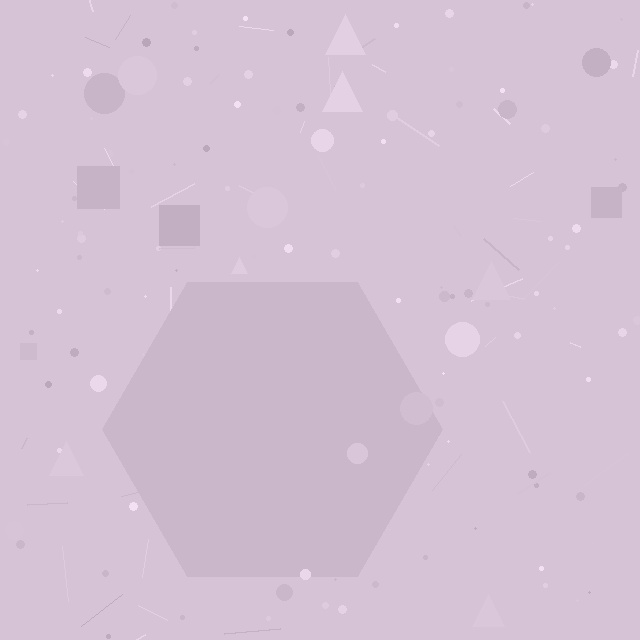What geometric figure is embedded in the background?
A hexagon is embedded in the background.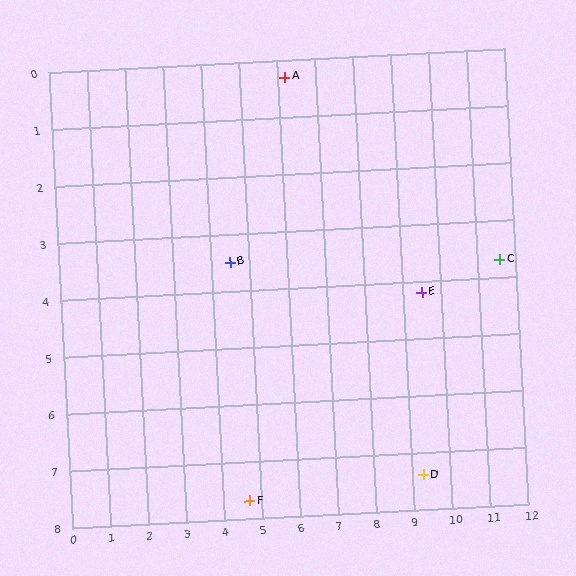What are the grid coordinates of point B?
Point B is at approximately (4.5, 3.5).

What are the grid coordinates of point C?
Point C is at approximately (11.6, 3.7).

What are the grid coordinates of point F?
Point F is at approximately (4.7, 7.7).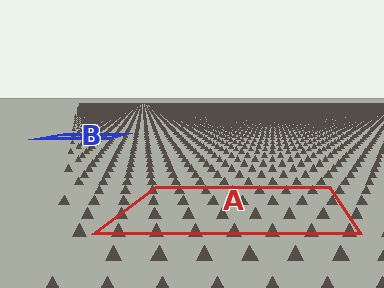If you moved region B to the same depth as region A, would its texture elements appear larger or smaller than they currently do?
They would appear larger. At a closer depth, the same texture elements are projected at a bigger on-screen size.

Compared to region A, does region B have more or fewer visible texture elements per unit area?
Region B has more texture elements per unit area — they are packed more densely because it is farther away.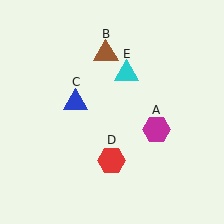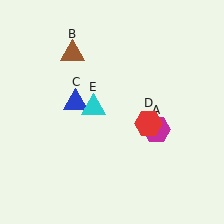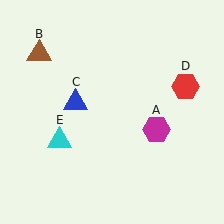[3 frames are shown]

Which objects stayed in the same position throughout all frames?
Magenta hexagon (object A) and blue triangle (object C) remained stationary.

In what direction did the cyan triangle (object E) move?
The cyan triangle (object E) moved down and to the left.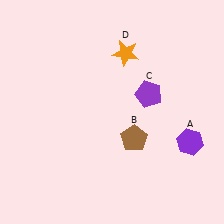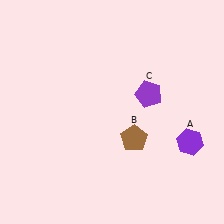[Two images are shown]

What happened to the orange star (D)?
The orange star (D) was removed in Image 2. It was in the top-right area of Image 1.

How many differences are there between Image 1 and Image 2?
There is 1 difference between the two images.